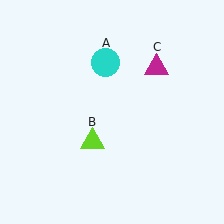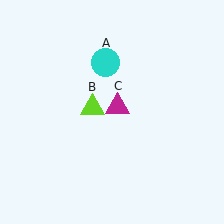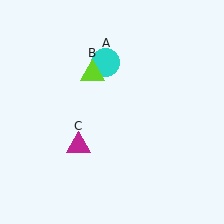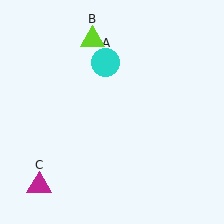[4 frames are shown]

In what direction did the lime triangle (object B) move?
The lime triangle (object B) moved up.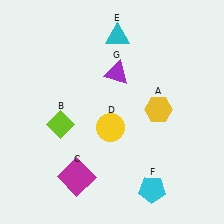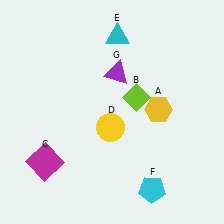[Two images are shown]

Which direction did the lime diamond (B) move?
The lime diamond (B) moved right.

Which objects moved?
The objects that moved are: the lime diamond (B), the magenta square (C).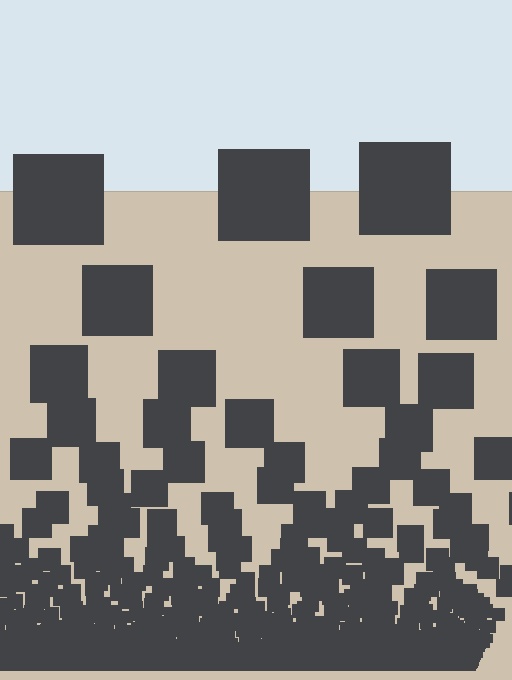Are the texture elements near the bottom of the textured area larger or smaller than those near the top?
Smaller. The gradient is inverted — elements near the bottom are smaller and denser.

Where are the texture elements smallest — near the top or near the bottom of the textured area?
Near the bottom.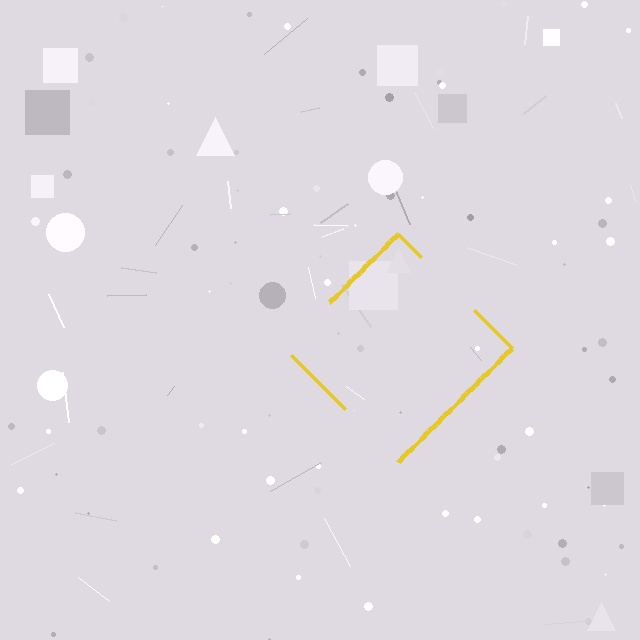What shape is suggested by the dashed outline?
The dashed outline suggests a diamond.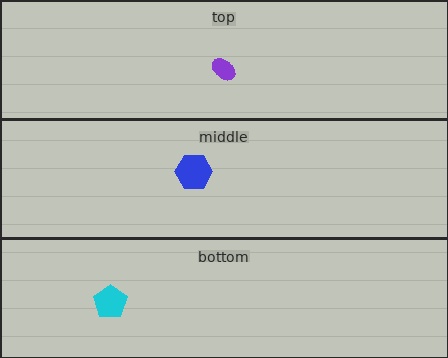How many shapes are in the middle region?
1.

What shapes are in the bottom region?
The cyan pentagon.